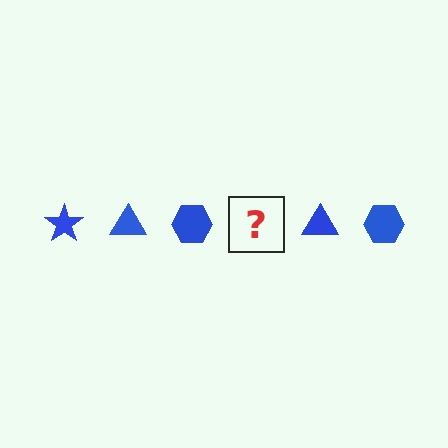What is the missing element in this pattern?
The missing element is a blue star.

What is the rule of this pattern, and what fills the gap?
The rule is that the pattern cycles through star, triangle, hexagon shapes in blue. The gap should be filled with a blue star.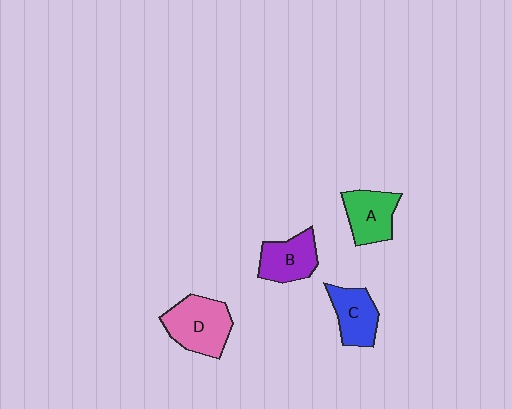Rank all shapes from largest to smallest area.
From largest to smallest: D (pink), A (green), B (purple), C (blue).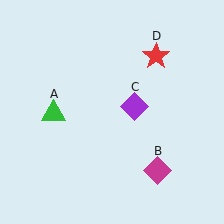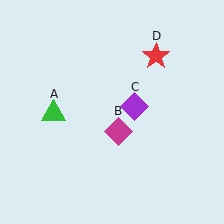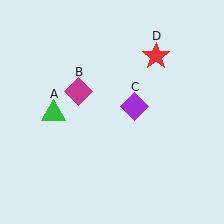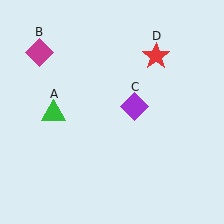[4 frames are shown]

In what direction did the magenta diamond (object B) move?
The magenta diamond (object B) moved up and to the left.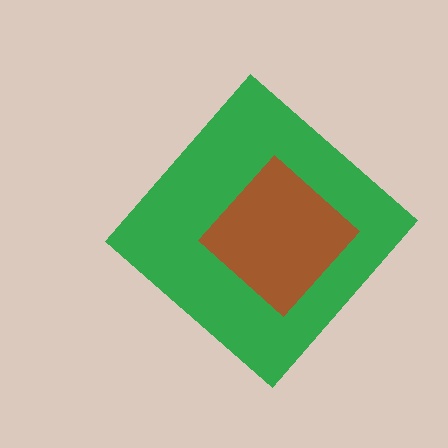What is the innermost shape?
The brown diamond.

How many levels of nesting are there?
2.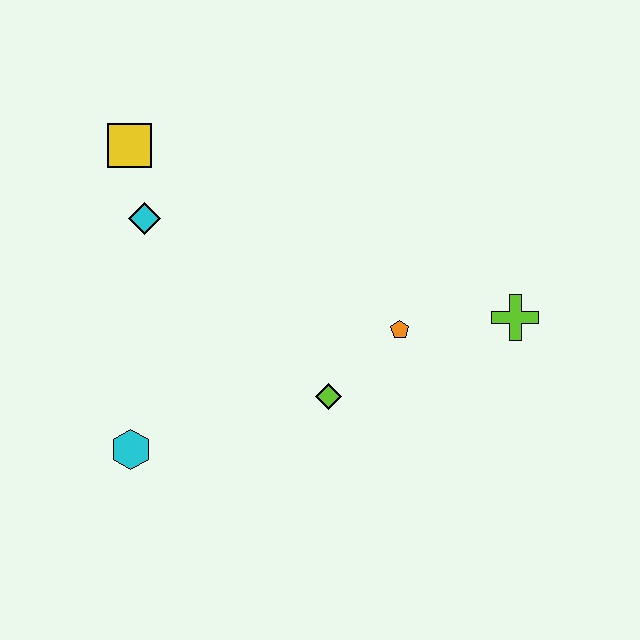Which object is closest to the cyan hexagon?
The lime diamond is closest to the cyan hexagon.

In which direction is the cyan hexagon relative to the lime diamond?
The cyan hexagon is to the left of the lime diamond.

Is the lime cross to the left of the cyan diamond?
No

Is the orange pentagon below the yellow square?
Yes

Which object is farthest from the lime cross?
The yellow square is farthest from the lime cross.